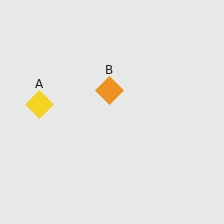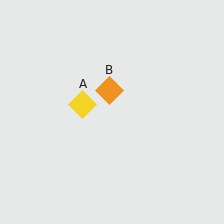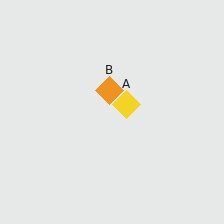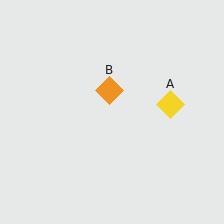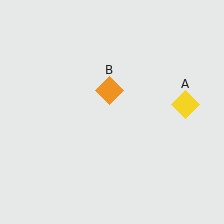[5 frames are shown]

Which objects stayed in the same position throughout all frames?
Orange diamond (object B) remained stationary.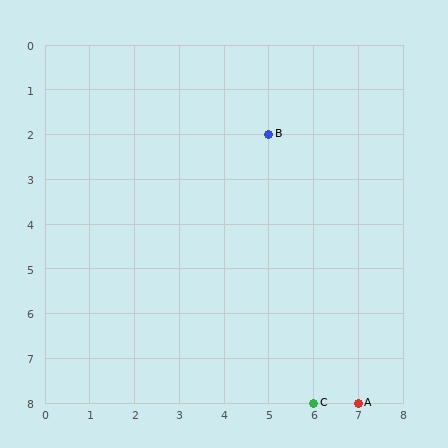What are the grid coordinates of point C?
Point C is at grid coordinates (6, 8).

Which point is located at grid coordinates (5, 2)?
Point B is at (5, 2).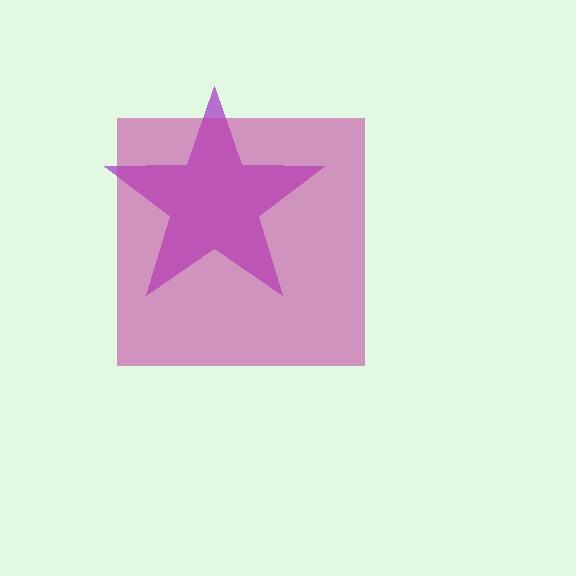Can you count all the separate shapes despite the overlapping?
Yes, there are 2 separate shapes.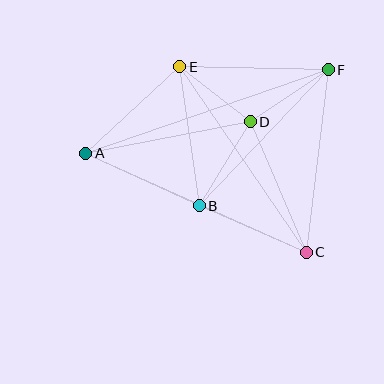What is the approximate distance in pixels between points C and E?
The distance between C and E is approximately 224 pixels.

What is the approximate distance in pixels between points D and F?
The distance between D and F is approximately 94 pixels.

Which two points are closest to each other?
Points D and E are closest to each other.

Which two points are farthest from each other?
Points A and F are farthest from each other.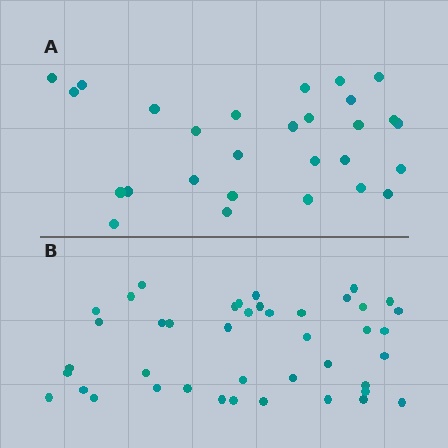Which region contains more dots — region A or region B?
Region B (the bottom region) has more dots.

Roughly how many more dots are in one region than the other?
Region B has approximately 15 more dots than region A.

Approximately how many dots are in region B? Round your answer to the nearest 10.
About 40 dots. (The exact count is 42, which rounds to 40.)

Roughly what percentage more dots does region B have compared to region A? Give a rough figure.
About 50% more.